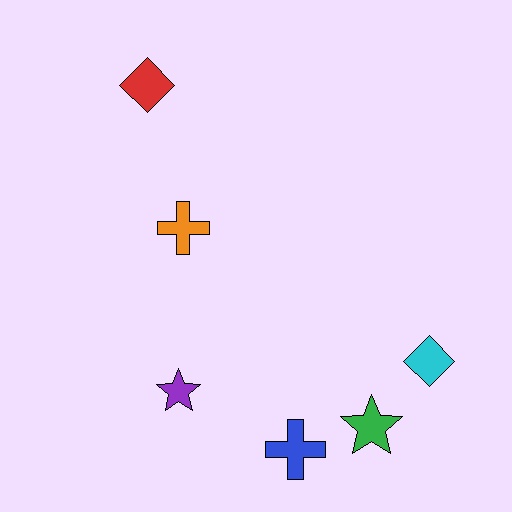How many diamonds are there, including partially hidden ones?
There are 2 diamonds.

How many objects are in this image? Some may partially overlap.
There are 6 objects.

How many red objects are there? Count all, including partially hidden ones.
There is 1 red object.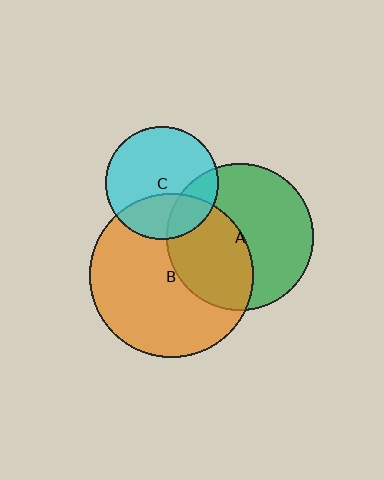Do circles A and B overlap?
Yes.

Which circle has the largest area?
Circle B (orange).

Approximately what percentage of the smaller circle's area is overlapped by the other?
Approximately 45%.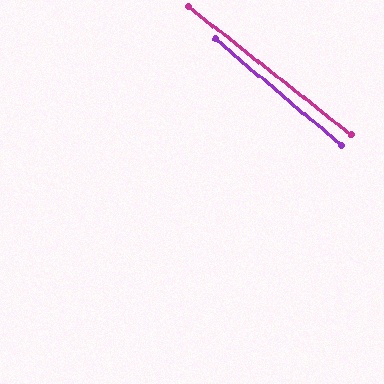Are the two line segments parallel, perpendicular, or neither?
Parallel — their directions differ by only 1.9°.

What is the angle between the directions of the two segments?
Approximately 2 degrees.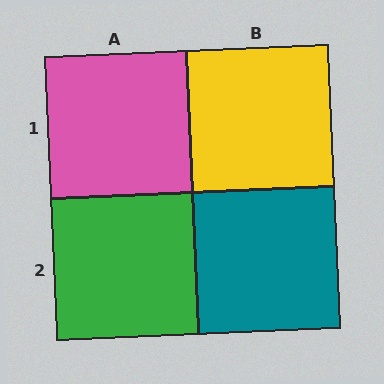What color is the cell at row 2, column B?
Teal.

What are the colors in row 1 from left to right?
Pink, yellow.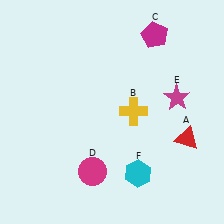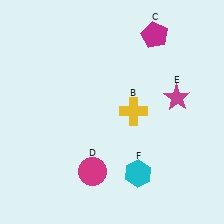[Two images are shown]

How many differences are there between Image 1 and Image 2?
There is 1 difference between the two images.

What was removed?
The red triangle (A) was removed in Image 2.